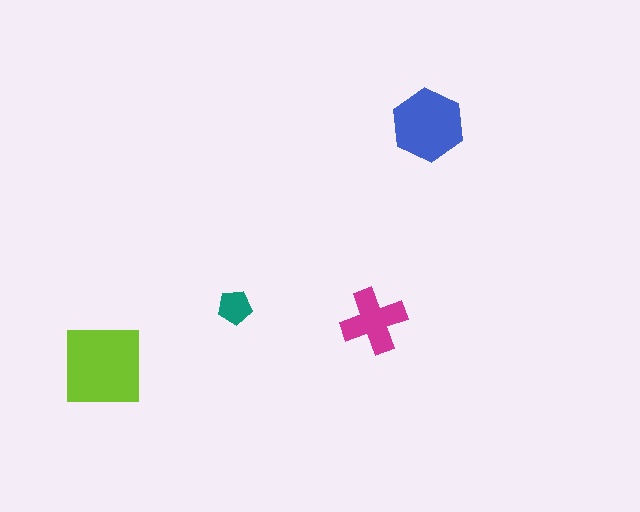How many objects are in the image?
There are 4 objects in the image.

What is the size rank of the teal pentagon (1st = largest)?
4th.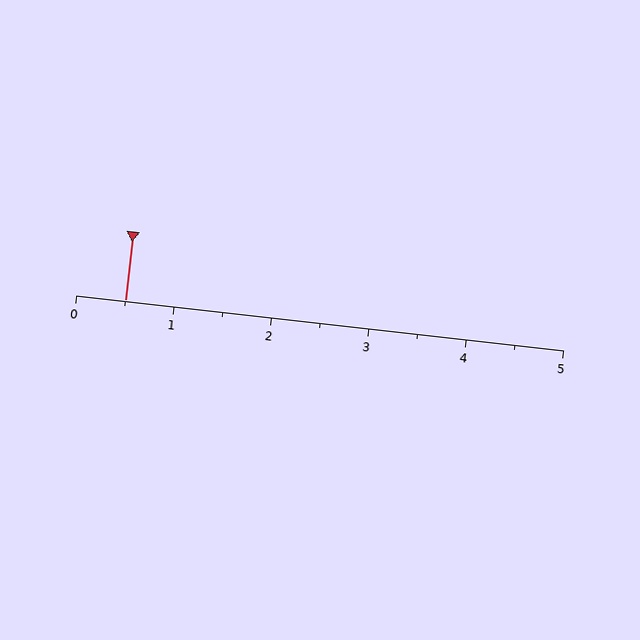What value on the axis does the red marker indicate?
The marker indicates approximately 0.5.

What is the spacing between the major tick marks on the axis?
The major ticks are spaced 1 apart.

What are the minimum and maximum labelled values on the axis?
The axis runs from 0 to 5.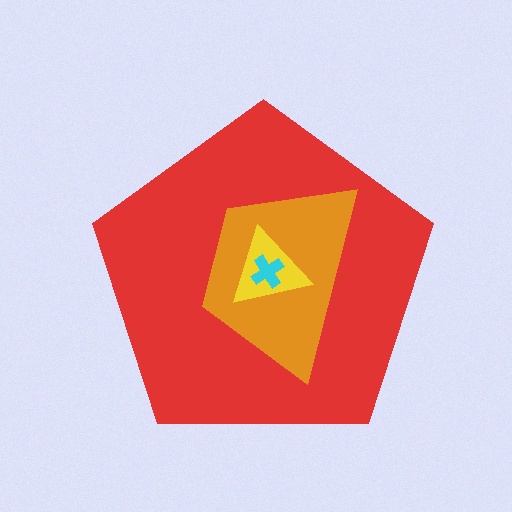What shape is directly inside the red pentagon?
The orange trapezoid.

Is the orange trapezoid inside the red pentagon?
Yes.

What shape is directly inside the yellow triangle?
The cyan cross.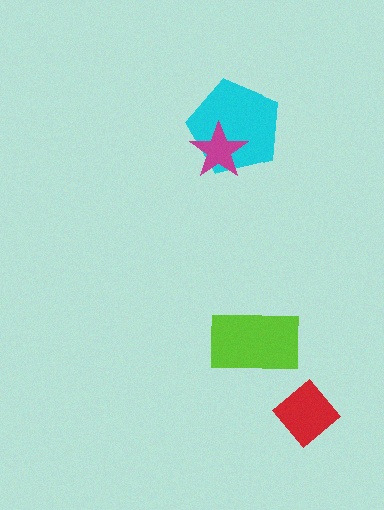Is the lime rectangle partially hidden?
No, no other shape covers it.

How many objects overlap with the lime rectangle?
0 objects overlap with the lime rectangle.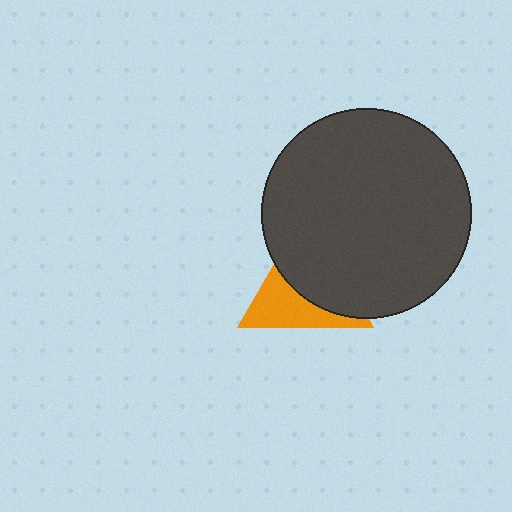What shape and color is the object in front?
The object in front is a dark gray circle.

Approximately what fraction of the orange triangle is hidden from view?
Roughly 57% of the orange triangle is hidden behind the dark gray circle.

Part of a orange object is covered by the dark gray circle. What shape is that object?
It is a triangle.